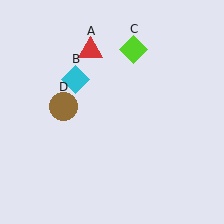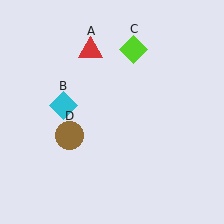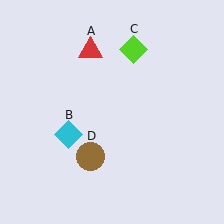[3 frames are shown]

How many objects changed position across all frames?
2 objects changed position: cyan diamond (object B), brown circle (object D).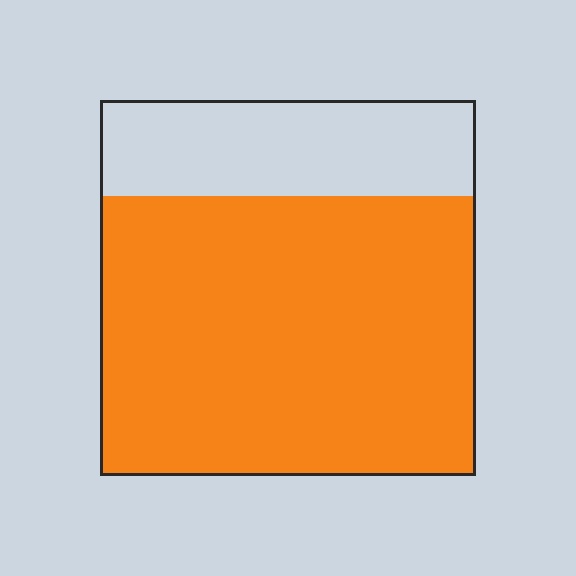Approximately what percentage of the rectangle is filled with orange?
Approximately 75%.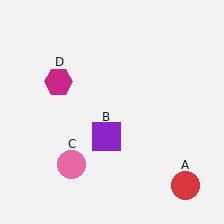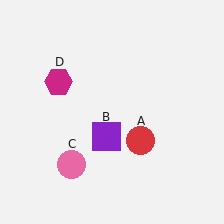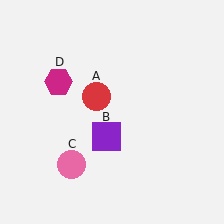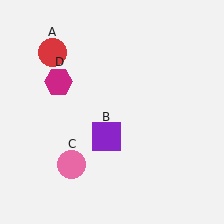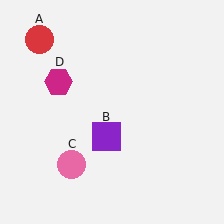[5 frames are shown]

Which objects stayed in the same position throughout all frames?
Purple square (object B) and pink circle (object C) and magenta hexagon (object D) remained stationary.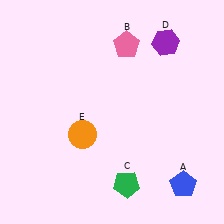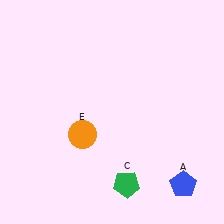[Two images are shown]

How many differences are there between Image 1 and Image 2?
There are 2 differences between the two images.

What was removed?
The purple hexagon (D), the pink pentagon (B) were removed in Image 2.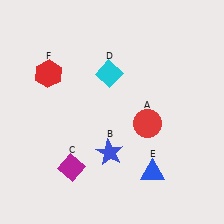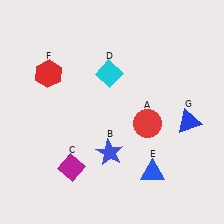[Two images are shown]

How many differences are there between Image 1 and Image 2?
There is 1 difference between the two images.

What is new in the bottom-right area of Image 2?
A blue triangle (G) was added in the bottom-right area of Image 2.